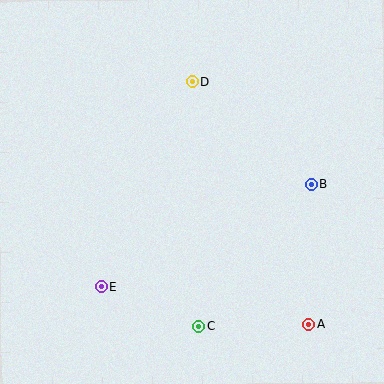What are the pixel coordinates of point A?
Point A is at (309, 324).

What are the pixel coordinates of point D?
Point D is at (192, 82).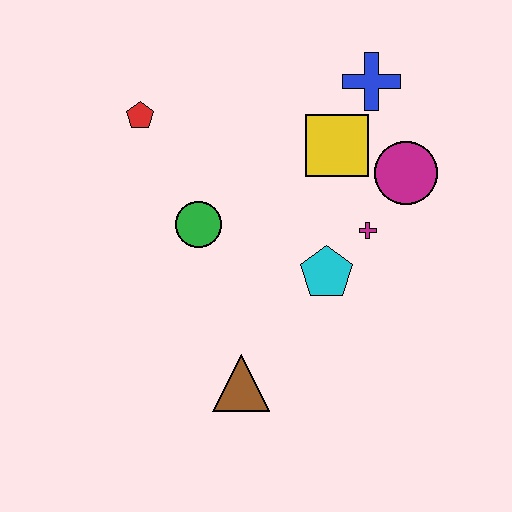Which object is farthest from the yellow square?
The brown triangle is farthest from the yellow square.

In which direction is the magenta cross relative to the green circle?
The magenta cross is to the right of the green circle.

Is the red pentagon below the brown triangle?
No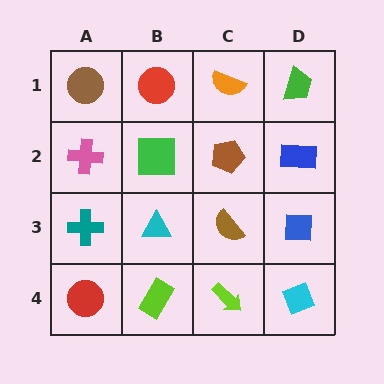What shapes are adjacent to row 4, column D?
A blue square (row 3, column D), a lime arrow (row 4, column C).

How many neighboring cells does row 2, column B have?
4.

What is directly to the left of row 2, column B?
A pink cross.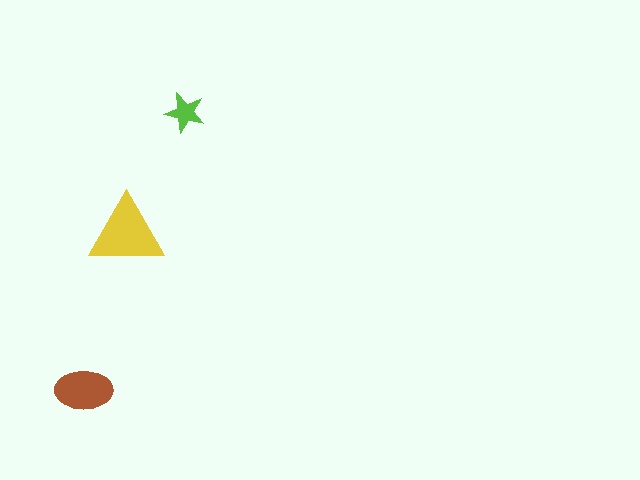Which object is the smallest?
The lime star.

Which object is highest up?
The lime star is topmost.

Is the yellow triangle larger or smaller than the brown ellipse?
Larger.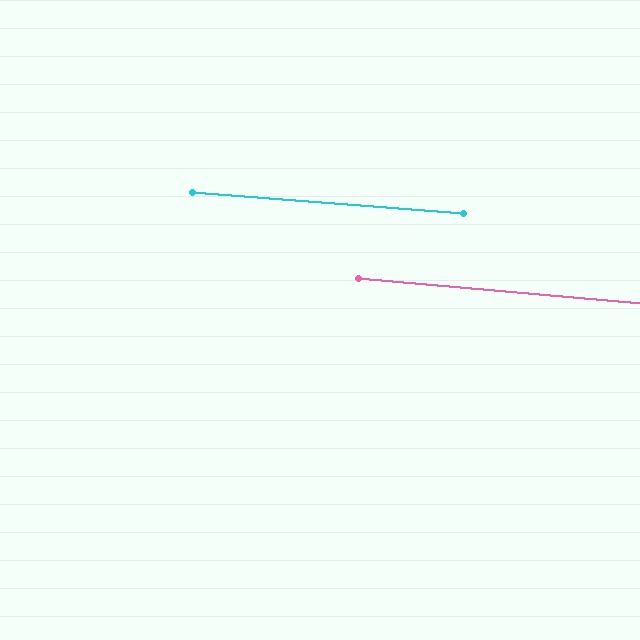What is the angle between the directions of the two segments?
Approximately 1 degree.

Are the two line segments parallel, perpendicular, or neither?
Parallel — their directions differ by only 0.7°.